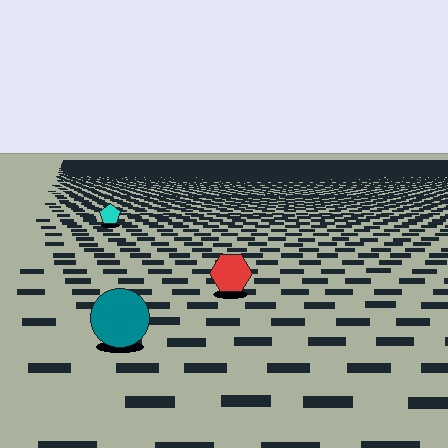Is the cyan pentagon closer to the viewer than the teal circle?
No. The teal circle is closer — you can tell from the texture gradient: the ground texture is coarser near it.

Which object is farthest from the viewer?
The cyan pentagon is farthest from the viewer. It appears smaller and the ground texture around it is denser.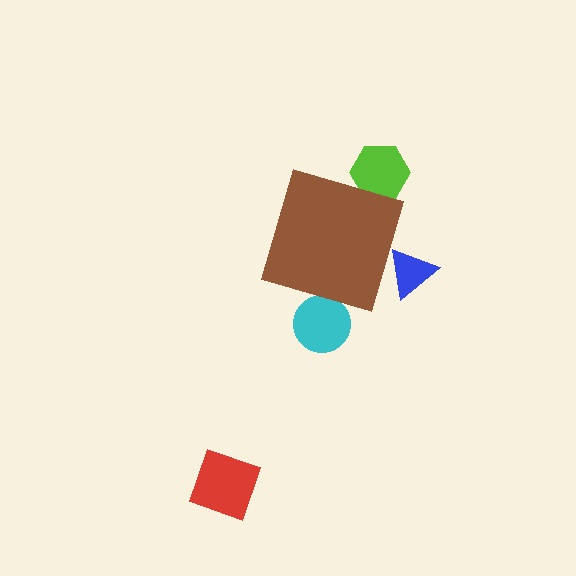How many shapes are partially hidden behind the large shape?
3 shapes are partially hidden.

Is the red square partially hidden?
No, the red square is fully visible.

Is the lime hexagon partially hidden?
Yes, the lime hexagon is partially hidden behind the brown diamond.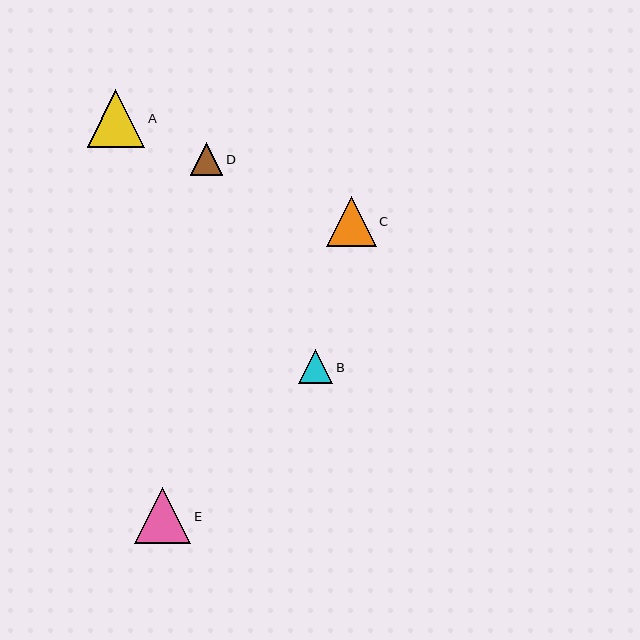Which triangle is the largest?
Triangle A is the largest with a size of approximately 57 pixels.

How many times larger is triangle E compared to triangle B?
Triangle E is approximately 1.6 times the size of triangle B.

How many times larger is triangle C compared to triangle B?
Triangle C is approximately 1.5 times the size of triangle B.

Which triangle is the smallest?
Triangle D is the smallest with a size of approximately 33 pixels.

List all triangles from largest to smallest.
From largest to smallest: A, E, C, B, D.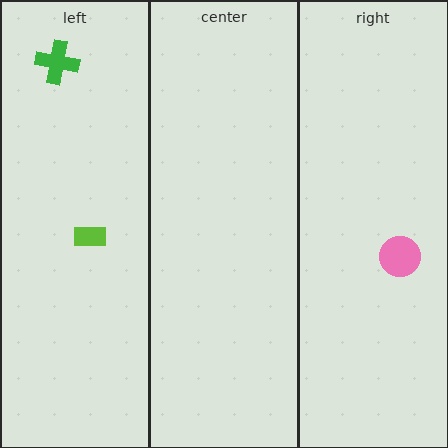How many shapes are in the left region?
2.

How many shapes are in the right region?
1.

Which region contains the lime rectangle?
The left region.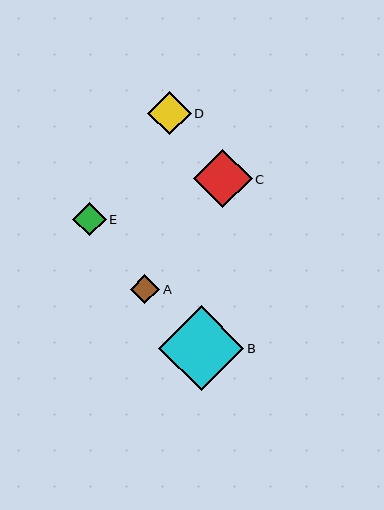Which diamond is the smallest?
Diamond A is the smallest with a size of approximately 29 pixels.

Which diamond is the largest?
Diamond B is the largest with a size of approximately 85 pixels.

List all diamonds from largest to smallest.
From largest to smallest: B, C, D, E, A.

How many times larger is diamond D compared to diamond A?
Diamond D is approximately 1.5 times the size of diamond A.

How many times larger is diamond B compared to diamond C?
Diamond B is approximately 1.4 times the size of diamond C.